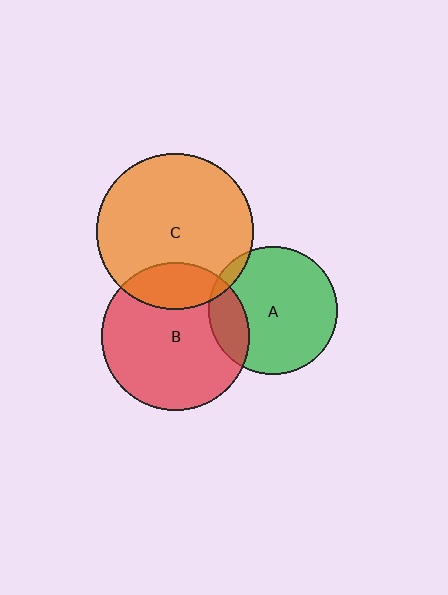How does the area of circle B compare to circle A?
Approximately 1.3 times.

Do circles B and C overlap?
Yes.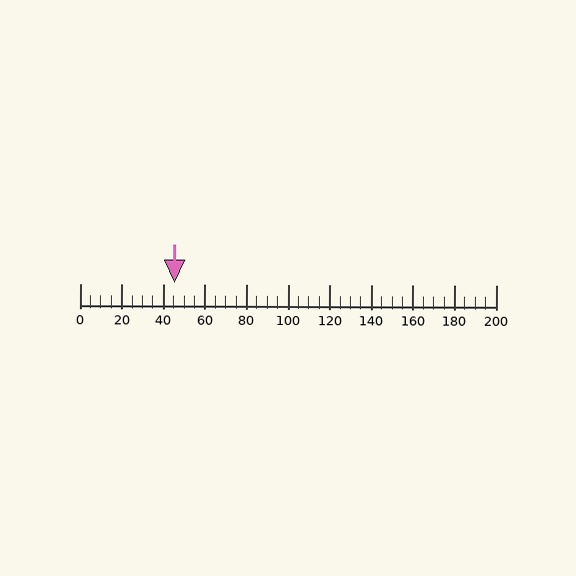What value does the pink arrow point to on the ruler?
The pink arrow points to approximately 46.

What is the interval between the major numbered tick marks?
The major tick marks are spaced 20 units apart.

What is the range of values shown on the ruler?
The ruler shows values from 0 to 200.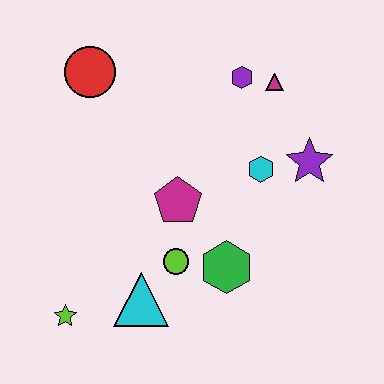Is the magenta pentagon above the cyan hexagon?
No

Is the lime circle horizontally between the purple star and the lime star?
Yes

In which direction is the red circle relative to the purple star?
The red circle is to the left of the purple star.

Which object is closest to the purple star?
The cyan hexagon is closest to the purple star.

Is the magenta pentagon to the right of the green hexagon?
No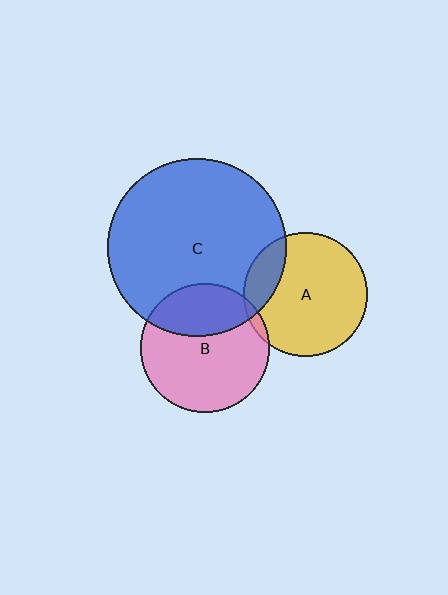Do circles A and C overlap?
Yes.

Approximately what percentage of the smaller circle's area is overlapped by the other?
Approximately 15%.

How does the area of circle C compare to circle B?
Approximately 1.9 times.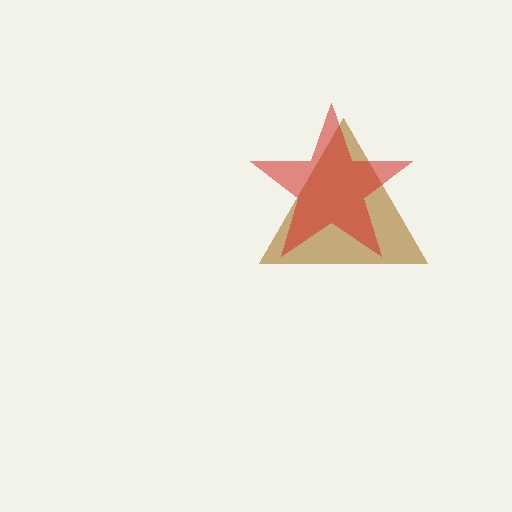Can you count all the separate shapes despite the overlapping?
Yes, there are 2 separate shapes.